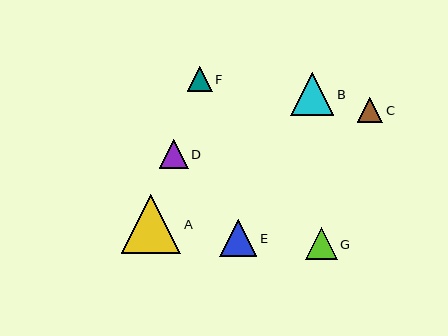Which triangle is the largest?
Triangle A is the largest with a size of approximately 60 pixels.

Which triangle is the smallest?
Triangle F is the smallest with a size of approximately 25 pixels.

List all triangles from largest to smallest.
From largest to smallest: A, B, E, G, D, C, F.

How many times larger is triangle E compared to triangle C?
Triangle E is approximately 1.4 times the size of triangle C.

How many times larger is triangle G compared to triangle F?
Triangle G is approximately 1.3 times the size of triangle F.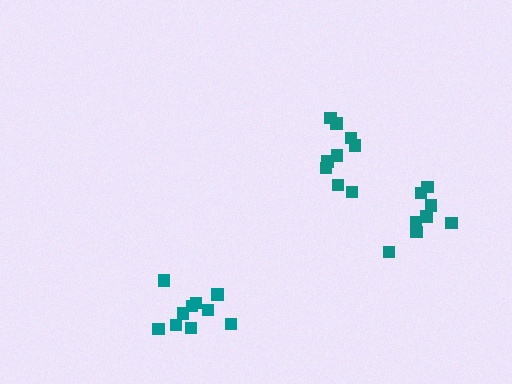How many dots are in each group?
Group 1: 10 dots, Group 2: 9 dots, Group 3: 8 dots (27 total).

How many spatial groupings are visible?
There are 3 spatial groupings.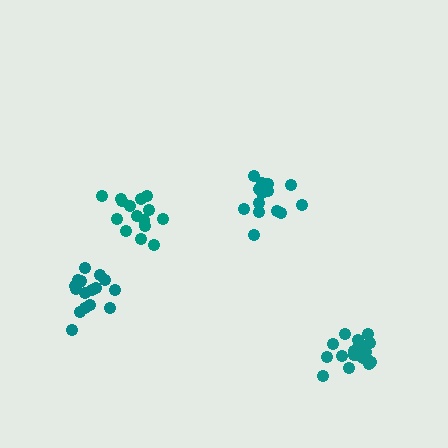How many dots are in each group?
Group 1: 17 dots, Group 2: 19 dots, Group 3: 15 dots, Group 4: 15 dots (66 total).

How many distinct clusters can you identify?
There are 4 distinct clusters.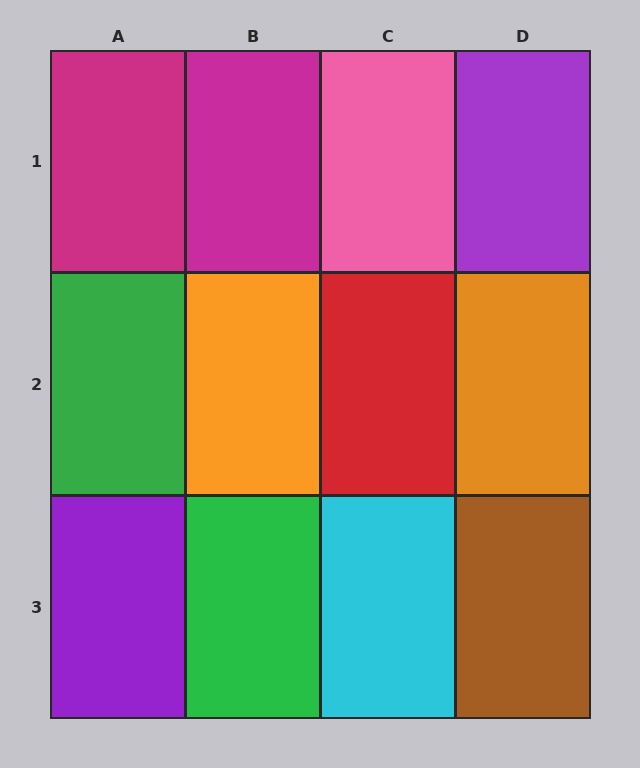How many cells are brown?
1 cell is brown.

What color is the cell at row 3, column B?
Green.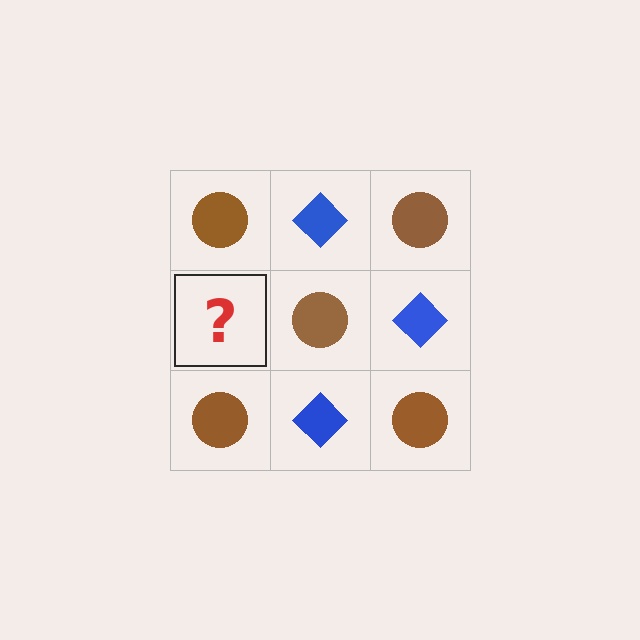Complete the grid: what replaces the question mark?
The question mark should be replaced with a blue diamond.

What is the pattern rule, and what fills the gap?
The rule is that it alternates brown circle and blue diamond in a checkerboard pattern. The gap should be filled with a blue diamond.